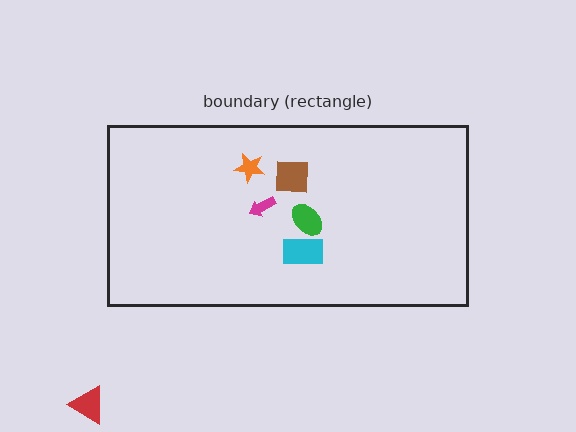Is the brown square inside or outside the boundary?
Inside.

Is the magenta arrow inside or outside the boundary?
Inside.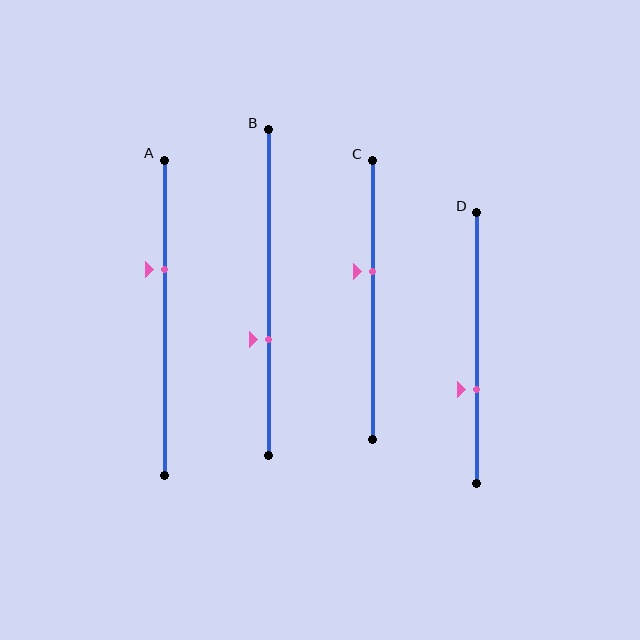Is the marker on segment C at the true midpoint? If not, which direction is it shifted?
No, the marker on segment C is shifted upward by about 10% of the segment length.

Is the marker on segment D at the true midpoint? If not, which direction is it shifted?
No, the marker on segment D is shifted downward by about 15% of the segment length.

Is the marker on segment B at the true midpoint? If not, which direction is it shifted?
No, the marker on segment B is shifted downward by about 14% of the segment length.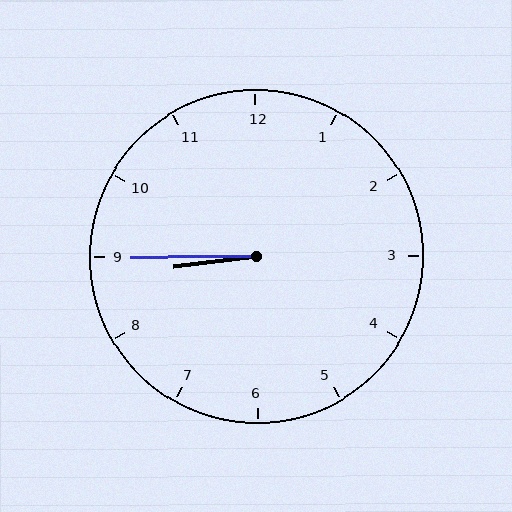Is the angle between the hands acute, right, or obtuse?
It is acute.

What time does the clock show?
8:45.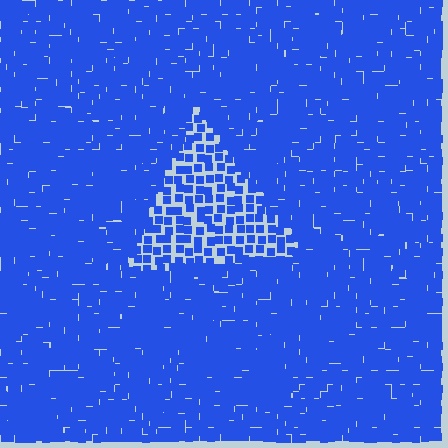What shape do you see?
I see a triangle.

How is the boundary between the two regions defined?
The boundary is defined by a change in element density (approximately 2.1x ratio). All elements are the same color, size, and shape.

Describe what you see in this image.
The image contains small blue elements arranged at two different densities. A triangle-shaped region is visible where the elements are less densely packed than the surrounding area.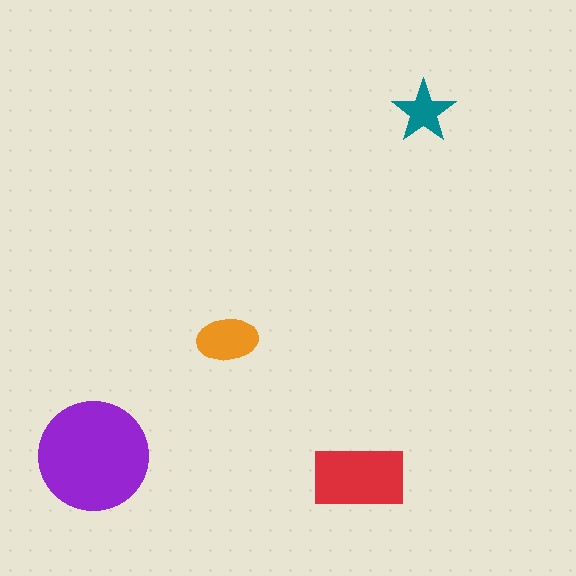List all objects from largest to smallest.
The purple circle, the red rectangle, the orange ellipse, the teal star.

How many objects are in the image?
There are 4 objects in the image.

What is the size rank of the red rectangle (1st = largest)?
2nd.